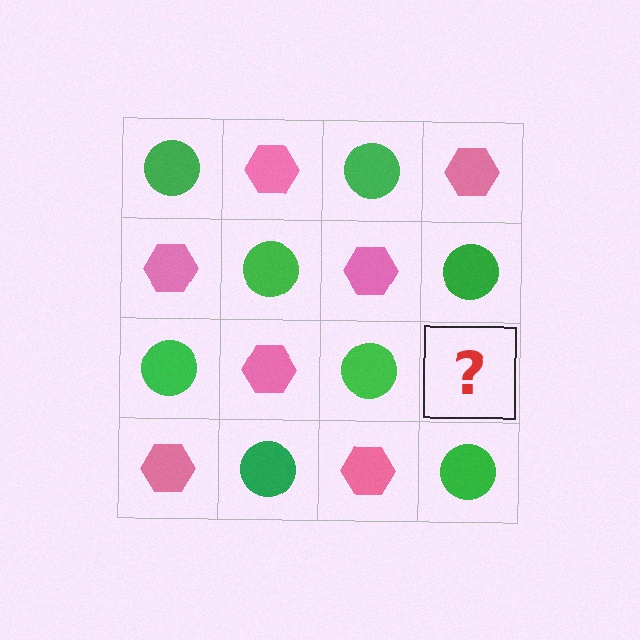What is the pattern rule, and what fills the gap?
The rule is that it alternates green circle and pink hexagon in a checkerboard pattern. The gap should be filled with a pink hexagon.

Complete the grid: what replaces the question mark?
The question mark should be replaced with a pink hexagon.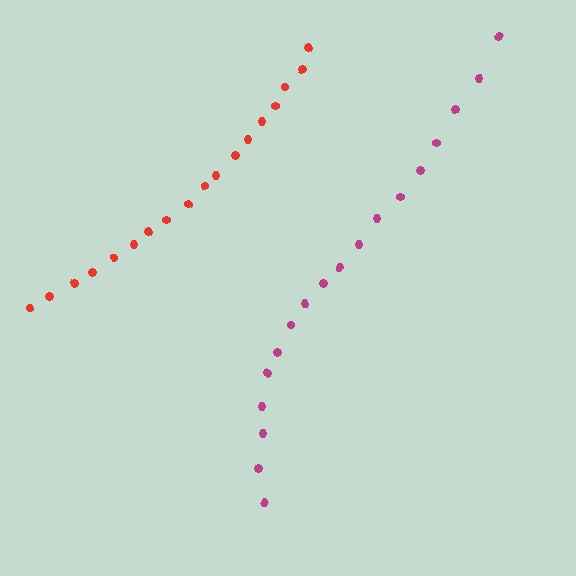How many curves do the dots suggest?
There are 2 distinct paths.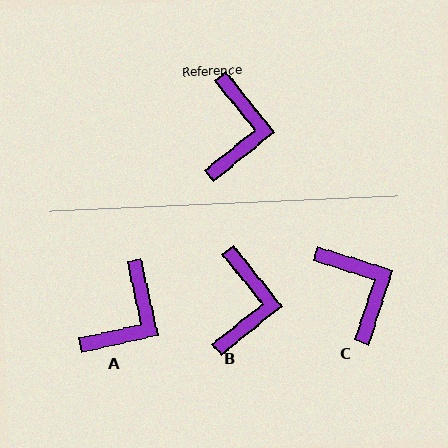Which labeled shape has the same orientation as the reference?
B.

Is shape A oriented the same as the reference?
No, it is off by about 26 degrees.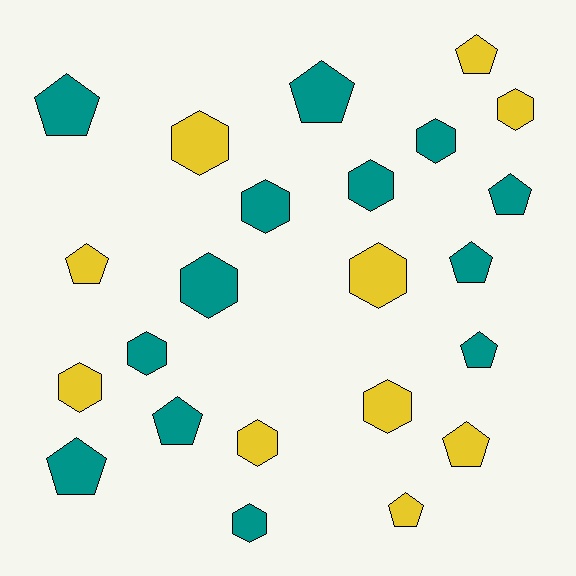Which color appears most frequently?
Teal, with 13 objects.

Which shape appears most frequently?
Hexagon, with 12 objects.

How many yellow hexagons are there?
There are 6 yellow hexagons.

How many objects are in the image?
There are 23 objects.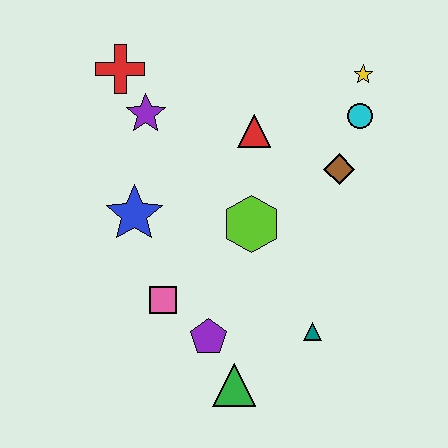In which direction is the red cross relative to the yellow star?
The red cross is to the left of the yellow star.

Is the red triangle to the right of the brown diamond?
No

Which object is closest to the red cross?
The purple star is closest to the red cross.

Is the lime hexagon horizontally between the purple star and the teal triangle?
Yes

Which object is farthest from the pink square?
The yellow star is farthest from the pink square.